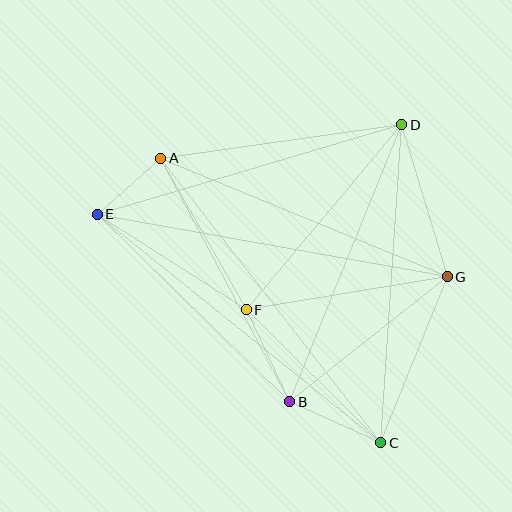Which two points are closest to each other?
Points A and E are closest to each other.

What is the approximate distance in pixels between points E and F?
The distance between E and F is approximately 177 pixels.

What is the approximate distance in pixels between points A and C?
The distance between A and C is approximately 360 pixels.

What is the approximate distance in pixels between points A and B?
The distance between A and B is approximately 276 pixels.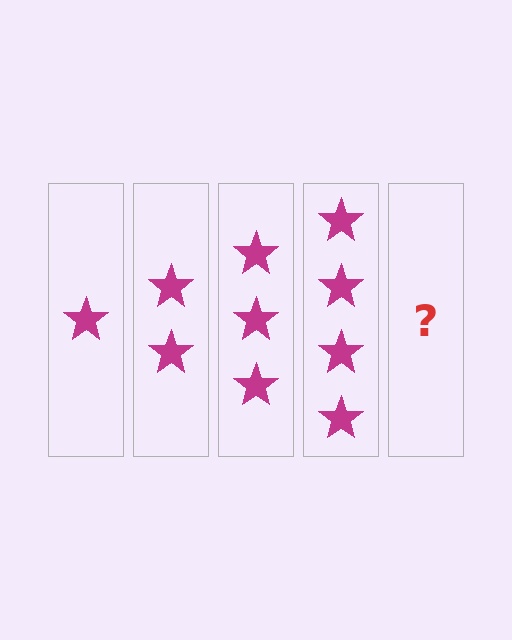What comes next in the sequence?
The next element should be 5 stars.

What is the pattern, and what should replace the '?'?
The pattern is that each step adds one more star. The '?' should be 5 stars.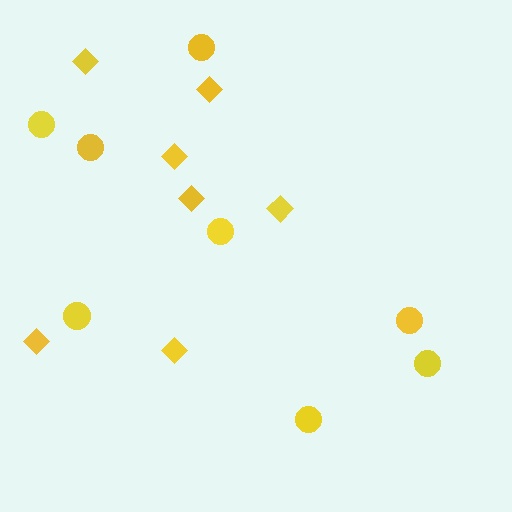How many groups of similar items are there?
There are 2 groups: one group of diamonds (7) and one group of circles (8).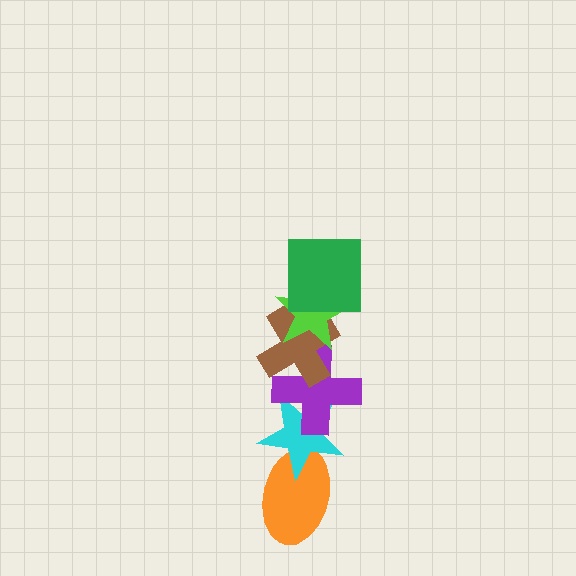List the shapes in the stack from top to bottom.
From top to bottom: the green square, the lime star, the brown cross, the purple cross, the cyan star, the orange ellipse.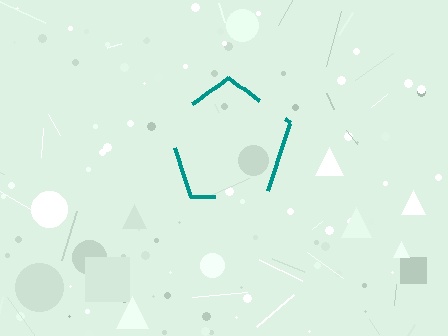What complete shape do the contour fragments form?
The contour fragments form a pentagon.